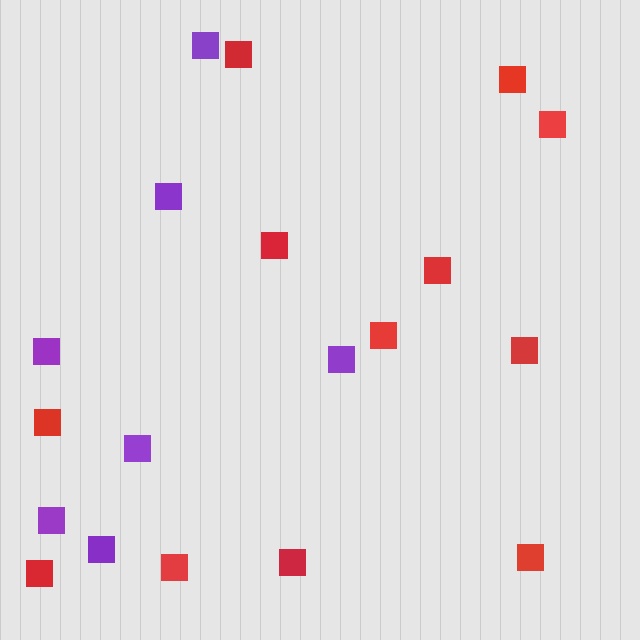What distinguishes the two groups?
There are 2 groups: one group of purple squares (7) and one group of red squares (12).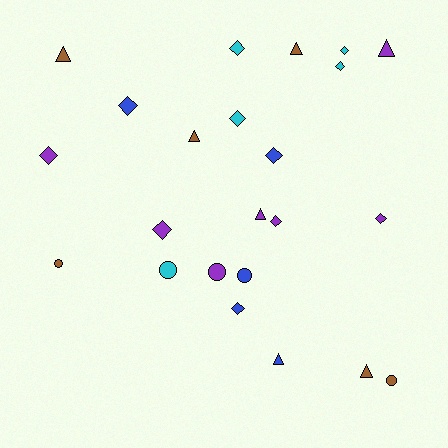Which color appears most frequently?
Purple, with 7 objects.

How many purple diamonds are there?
There are 4 purple diamonds.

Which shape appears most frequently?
Diamond, with 11 objects.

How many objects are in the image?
There are 23 objects.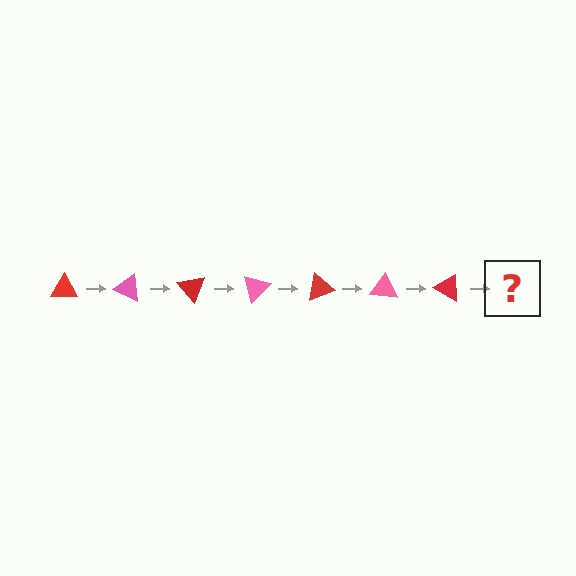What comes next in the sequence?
The next element should be a pink triangle, rotated 175 degrees from the start.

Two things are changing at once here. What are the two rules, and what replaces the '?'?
The two rules are that it rotates 25 degrees each step and the color cycles through red and pink. The '?' should be a pink triangle, rotated 175 degrees from the start.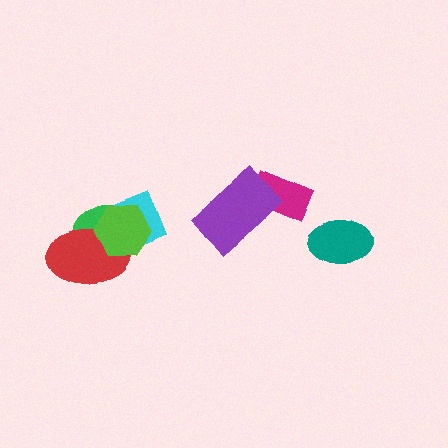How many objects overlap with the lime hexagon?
3 objects overlap with the lime hexagon.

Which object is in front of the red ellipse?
The lime hexagon is in front of the red ellipse.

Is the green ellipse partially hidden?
Yes, it is partially covered by another shape.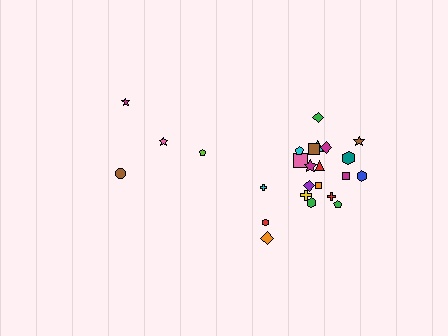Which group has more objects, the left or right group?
The right group.